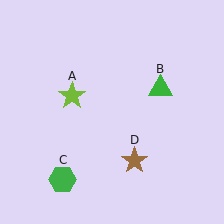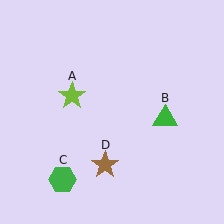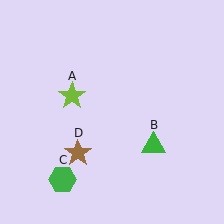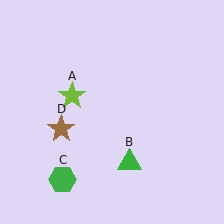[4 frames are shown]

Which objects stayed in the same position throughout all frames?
Lime star (object A) and green hexagon (object C) remained stationary.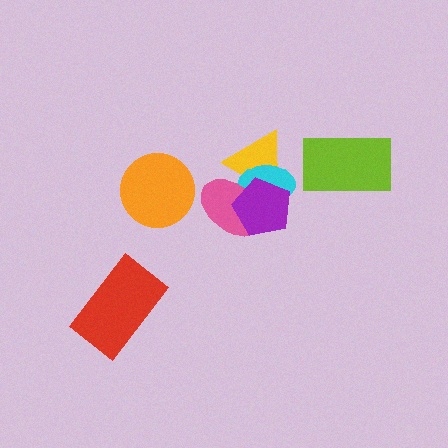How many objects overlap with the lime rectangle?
0 objects overlap with the lime rectangle.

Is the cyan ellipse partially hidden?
Yes, it is partially covered by another shape.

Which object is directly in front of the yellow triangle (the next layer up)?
The cyan ellipse is directly in front of the yellow triangle.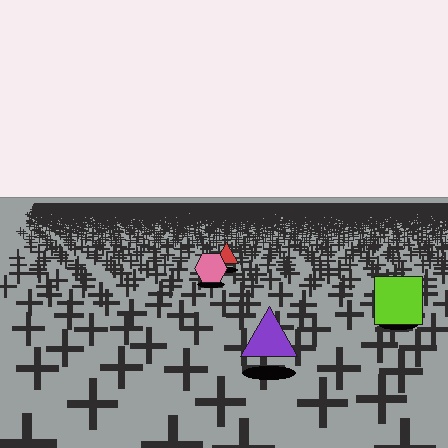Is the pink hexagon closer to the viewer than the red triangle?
Yes. The pink hexagon is closer — you can tell from the texture gradient: the ground texture is coarser near it.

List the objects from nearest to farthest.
From nearest to farthest: the purple triangle, the lime square, the pink hexagon, the red triangle.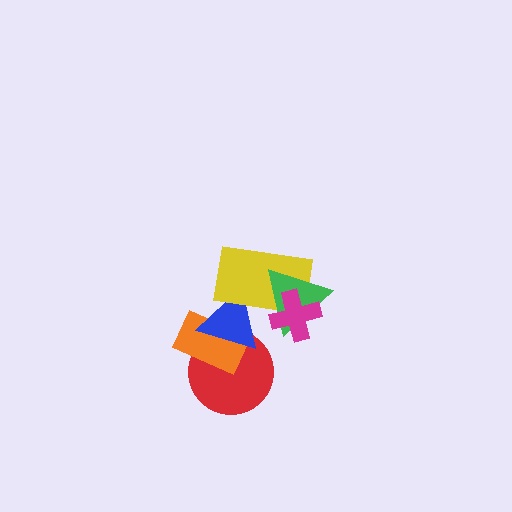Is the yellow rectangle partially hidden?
Yes, it is partially covered by another shape.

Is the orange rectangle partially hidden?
Yes, it is partially covered by another shape.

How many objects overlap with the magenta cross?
2 objects overlap with the magenta cross.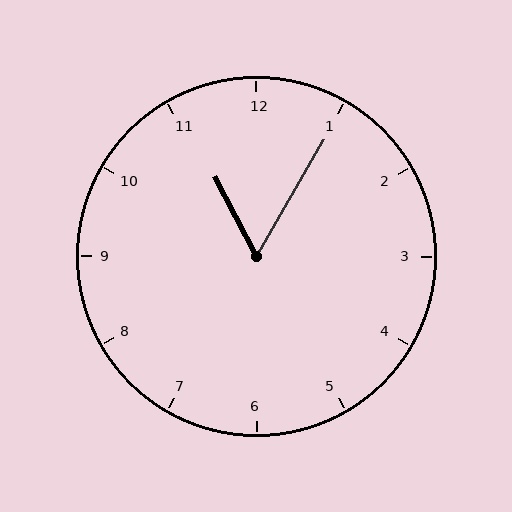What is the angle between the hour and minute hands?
Approximately 58 degrees.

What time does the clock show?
11:05.